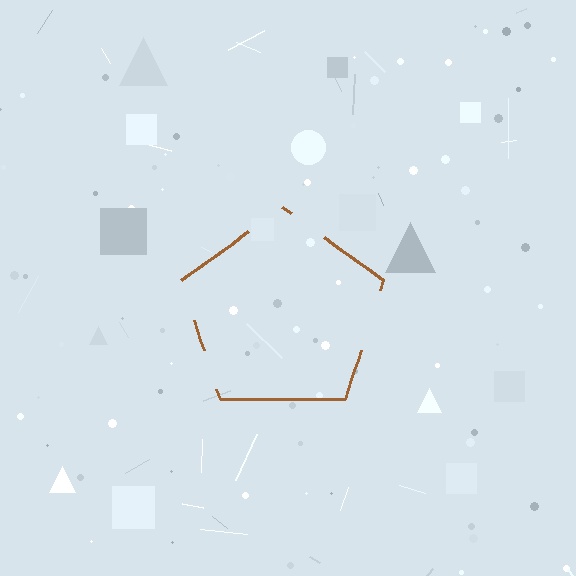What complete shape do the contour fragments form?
The contour fragments form a pentagon.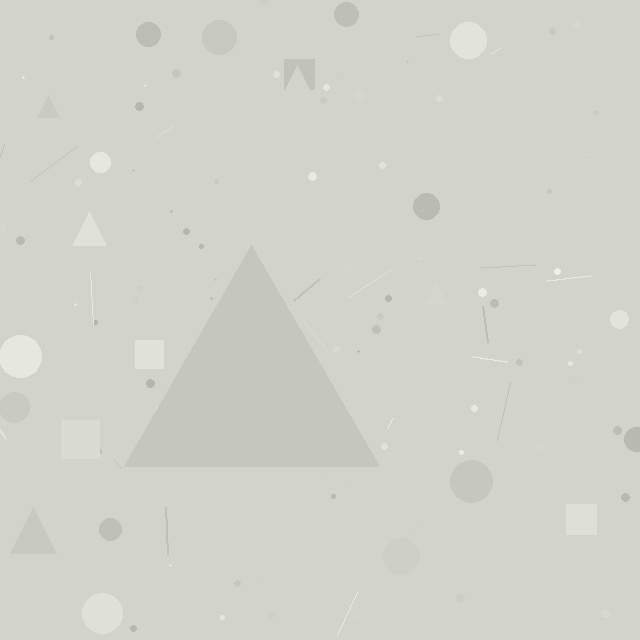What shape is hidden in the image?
A triangle is hidden in the image.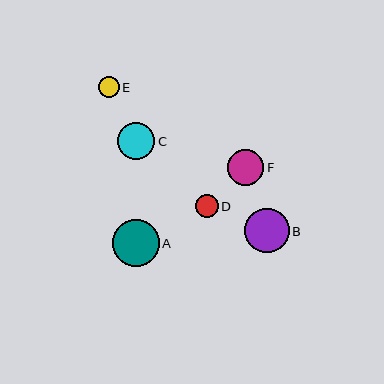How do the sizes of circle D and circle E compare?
Circle D and circle E are approximately the same size.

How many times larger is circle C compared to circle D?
Circle C is approximately 1.6 times the size of circle D.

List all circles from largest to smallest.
From largest to smallest: A, B, C, F, D, E.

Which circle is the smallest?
Circle E is the smallest with a size of approximately 21 pixels.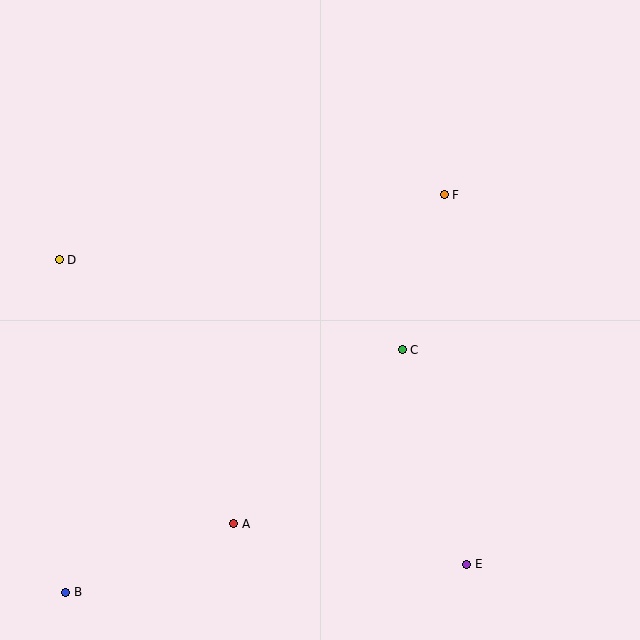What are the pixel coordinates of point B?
Point B is at (66, 592).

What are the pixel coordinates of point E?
Point E is at (467, 564).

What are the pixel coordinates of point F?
Point F is at (444, 195).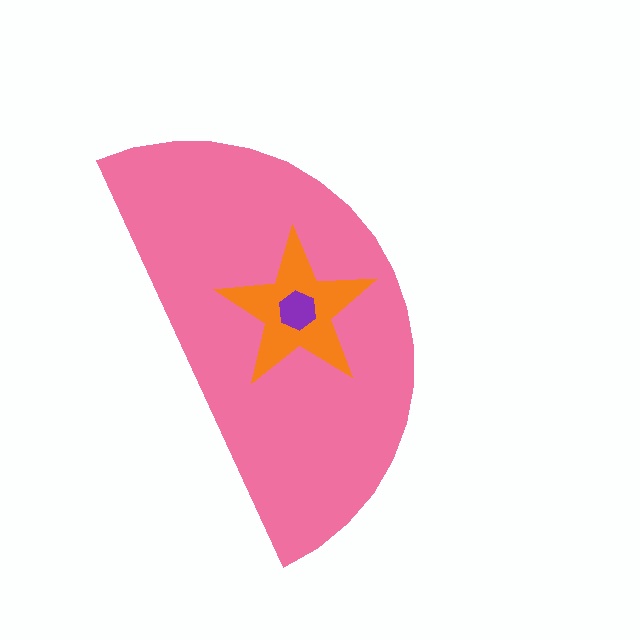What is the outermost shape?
The pink semicircle.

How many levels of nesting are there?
3.